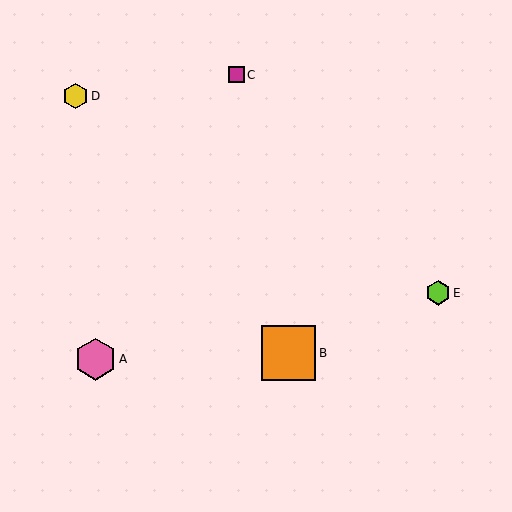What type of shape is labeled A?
Shape A is a pink hexagon.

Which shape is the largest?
The orange square (labeled B) is the largest.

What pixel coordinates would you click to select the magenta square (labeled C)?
Click at (236, 75) to select the magenta square C.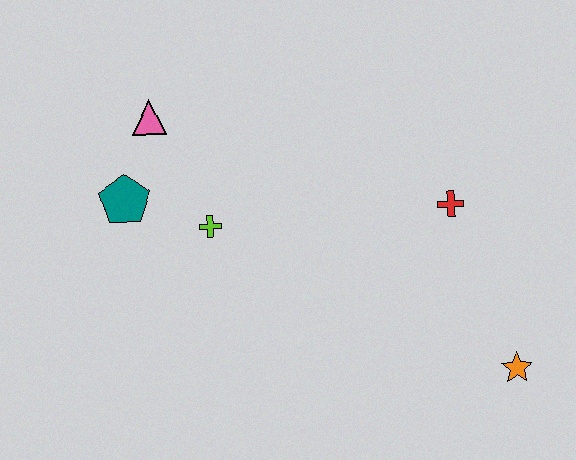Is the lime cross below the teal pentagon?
Yes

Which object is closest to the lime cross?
The teal pentagon is closest to the lime cross.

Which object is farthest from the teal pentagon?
The orange star is farthest from the teal pentagon.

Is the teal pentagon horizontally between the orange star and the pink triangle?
No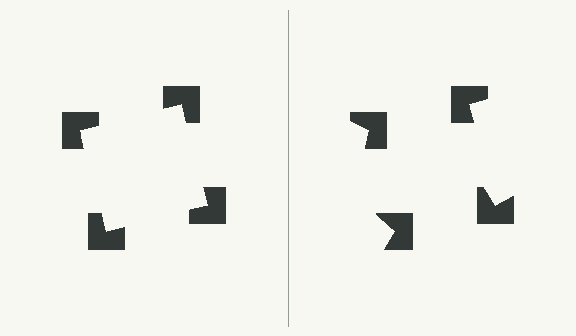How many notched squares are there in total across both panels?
8 — 4 on each side.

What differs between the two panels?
The notched squares are positioned identically on both sides; only the wedge orientations differ. On the left they align to a square; on the right they are misaligned.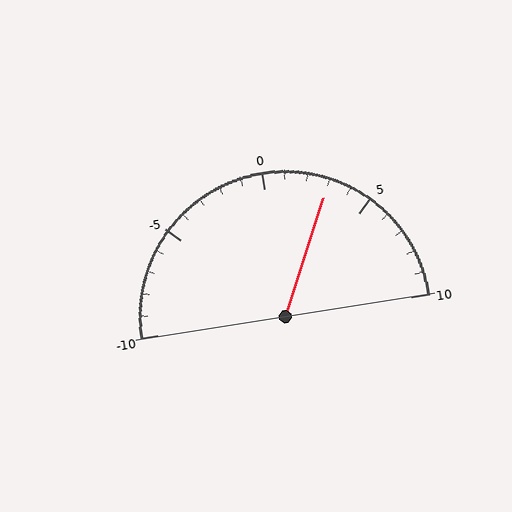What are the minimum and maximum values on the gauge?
The gauge ranges from -10 to 10.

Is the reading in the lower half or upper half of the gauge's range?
The reading is in the upper half of the range (-10 to 10).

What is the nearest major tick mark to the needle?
The nearest major tick mark is 5.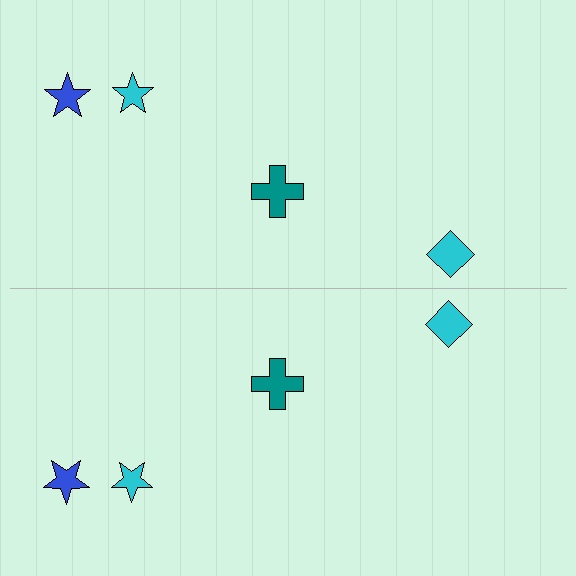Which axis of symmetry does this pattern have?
The pattern has a horizontal axis of symmetry running through the center of the image.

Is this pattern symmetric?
Yes, this pattern has bilateral (reflection) symmetry.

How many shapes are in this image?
There are 8 shapes in this image.